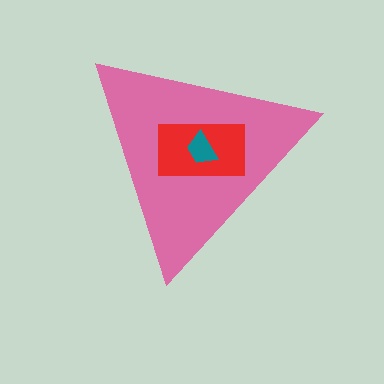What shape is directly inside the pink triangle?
The red rectangle.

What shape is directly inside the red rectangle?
The teal trapezoid.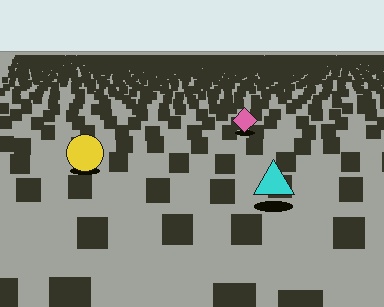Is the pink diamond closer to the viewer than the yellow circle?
No. The yellow circle is closer — you can tell from the texture gradient: the ground texture is coarser near it.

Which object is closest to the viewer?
The cyan triangle is closest. The texture marks near it are larger and more spread out.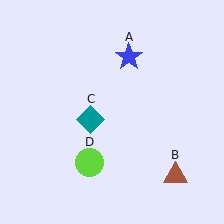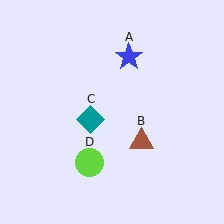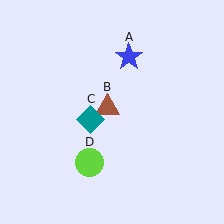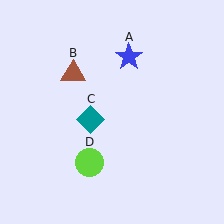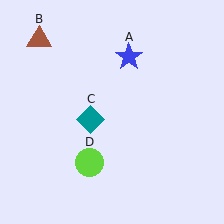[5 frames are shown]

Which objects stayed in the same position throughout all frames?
Blue star (object A) and teal diamond (object C) and lime circle (object D) remained stationary.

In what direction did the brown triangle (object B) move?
The brown triangle (object B) moved up and to the left.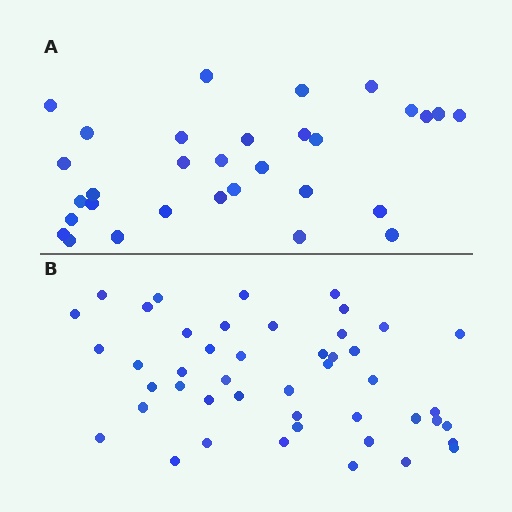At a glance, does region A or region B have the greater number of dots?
Region B (the bottom region) has more dots.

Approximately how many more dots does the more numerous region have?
Region B has approximately 15 more dots than region A.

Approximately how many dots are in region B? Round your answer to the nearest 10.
About 50 dots. (The exact count is 46, which rounds to 50.)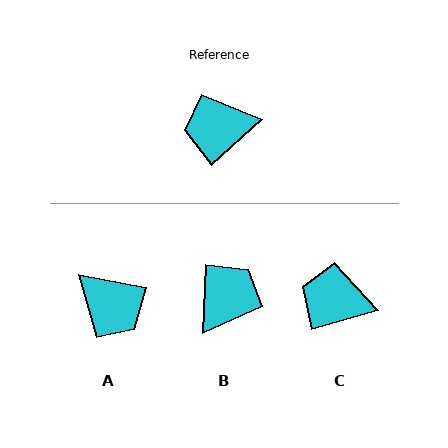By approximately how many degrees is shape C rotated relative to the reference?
Approximately 26 degrees clockwise.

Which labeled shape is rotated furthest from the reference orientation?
B, about 134 degrees away.